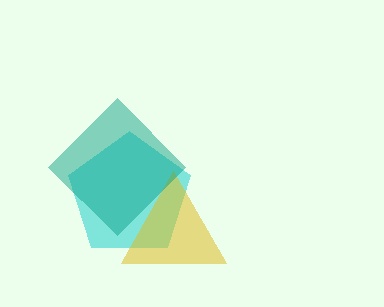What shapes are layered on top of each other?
The layered shapes are: a cyan pentagon, a yellow triangle, a teal diamond.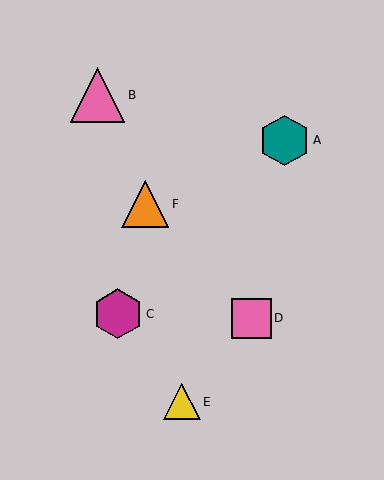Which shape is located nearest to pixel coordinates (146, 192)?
The orange triangle (labeled F) at (145, 204) is nearest to that location.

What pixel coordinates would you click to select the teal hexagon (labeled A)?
Click at (284, 140) to select the teal hexagon A.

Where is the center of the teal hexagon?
The center of the teal hexagon is at (284, 140).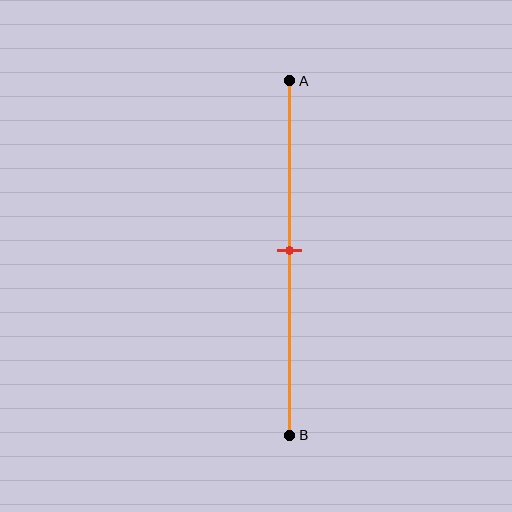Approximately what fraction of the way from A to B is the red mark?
The red mark is approximately 50% of the way from A to B.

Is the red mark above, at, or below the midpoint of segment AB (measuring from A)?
The red mark is approximately at the midpoint of segment AB.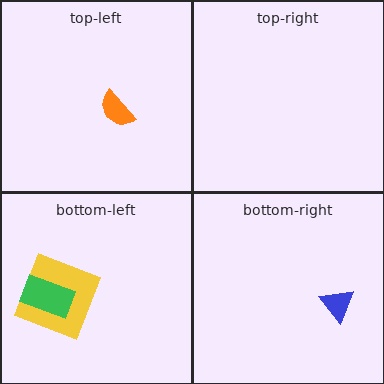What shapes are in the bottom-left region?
The yellow square, the green rectangle.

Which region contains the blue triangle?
The bottom-right region.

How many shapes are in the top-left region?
1.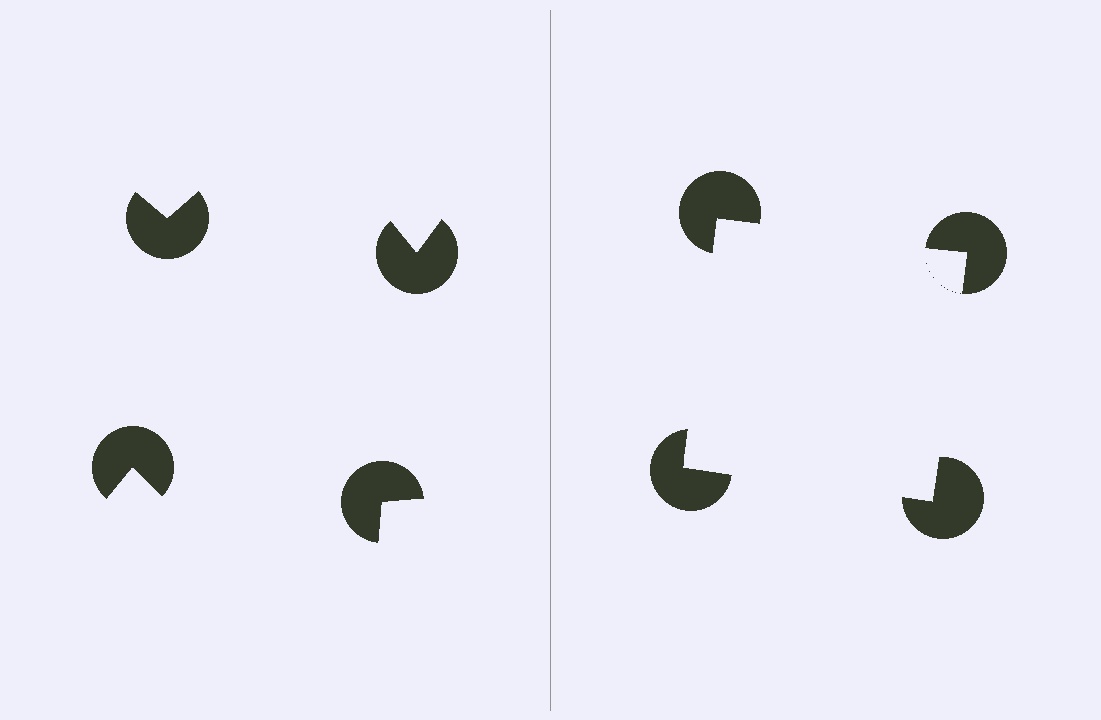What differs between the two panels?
The pac-man discs are positioned identically on both sides; only the wedge orientations differ. On the right they align to a square; on the left they are misaligned.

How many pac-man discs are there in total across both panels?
8 — 4 on each side.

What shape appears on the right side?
An illusory square.